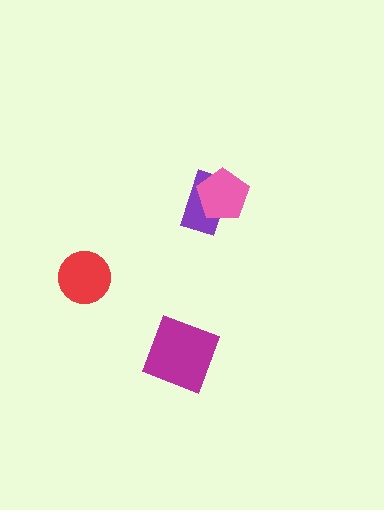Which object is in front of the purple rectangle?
The pink pentagon is in front of the purple rectangle.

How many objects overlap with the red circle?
0 objects overlap with the red circle.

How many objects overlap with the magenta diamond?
0 objects overlap with the magenta diamond.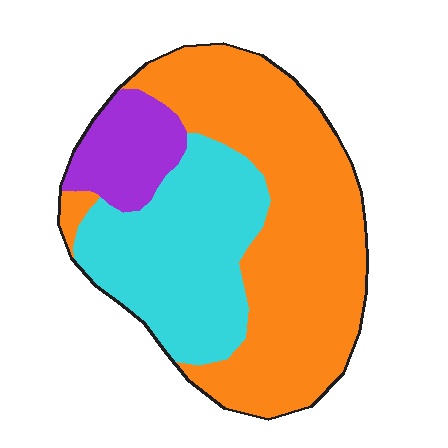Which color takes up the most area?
Orange, at roughly 55%.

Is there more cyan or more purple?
Cyan.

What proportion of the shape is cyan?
Cyan takes up about one third (1/3) of the shape.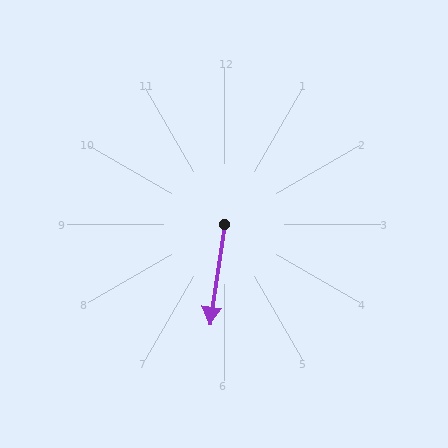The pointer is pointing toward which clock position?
Roughly 6 o'clock.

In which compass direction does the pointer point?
South.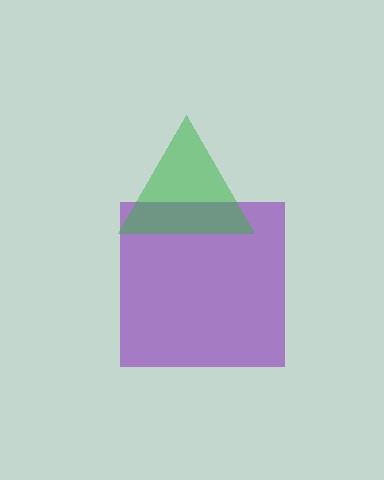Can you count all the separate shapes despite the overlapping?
Yes, there are 2 separate shapes.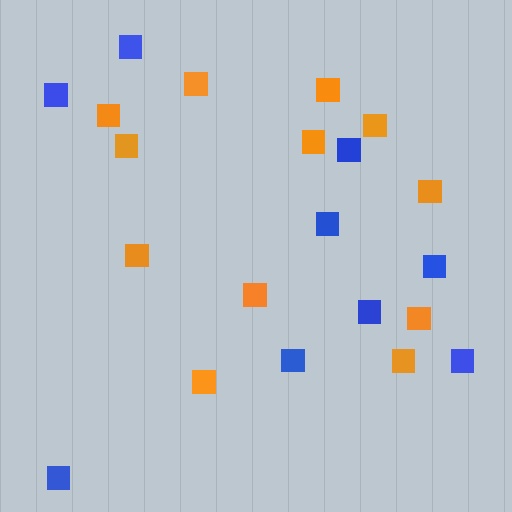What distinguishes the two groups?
There are 2 groups: one group of blue squares (9) and one group of orange squares (12).